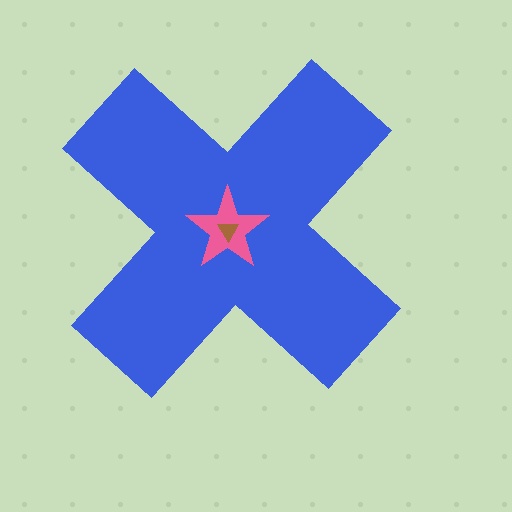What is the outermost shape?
The blue cross.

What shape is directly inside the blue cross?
The pink star.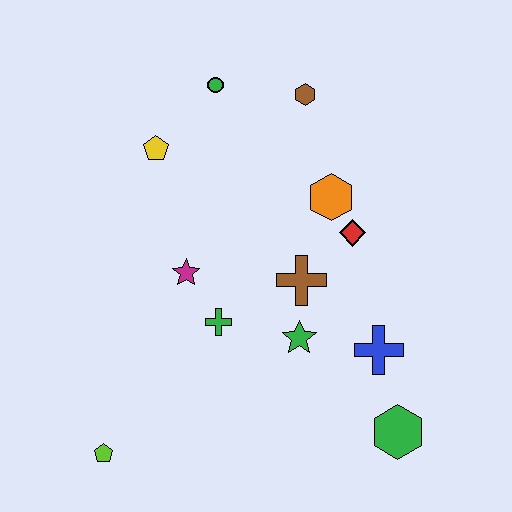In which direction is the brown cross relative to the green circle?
The brown cross is below the green circle.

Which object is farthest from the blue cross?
The green circle is farthest from the blue cross.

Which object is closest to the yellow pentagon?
The green circle is closest to the yellow pentagon.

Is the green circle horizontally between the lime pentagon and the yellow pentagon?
No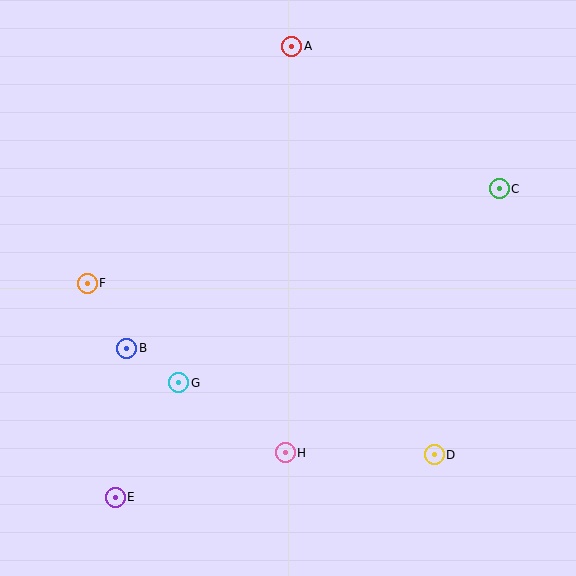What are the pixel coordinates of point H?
Point H is at (285, 453).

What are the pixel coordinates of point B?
Point B is at (127, 348).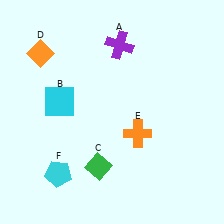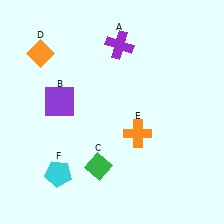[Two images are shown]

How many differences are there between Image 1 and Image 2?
There is 1 difference between the two images.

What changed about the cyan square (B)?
In Image 1, B is cyan. In Image 2, it changed to purple.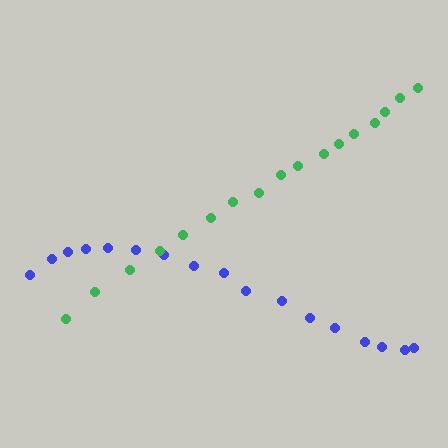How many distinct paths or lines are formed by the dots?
There are 2 distinct paths.